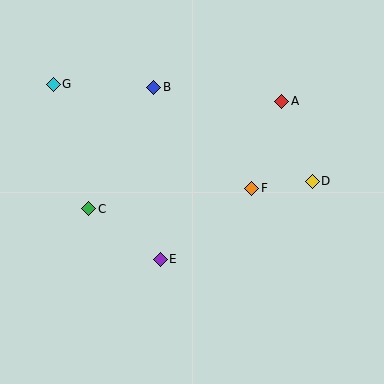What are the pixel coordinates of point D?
Point D is at (312, 181).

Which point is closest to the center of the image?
Point F at (252, 188) is closest to the center.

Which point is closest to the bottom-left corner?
Point C is closest to the bottom-left corner.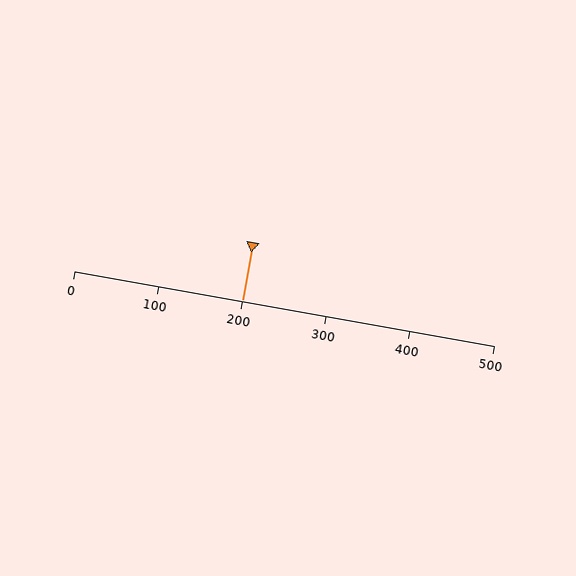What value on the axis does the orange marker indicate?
The marker indicates approximately 200.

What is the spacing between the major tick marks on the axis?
The major ticks are spaced 100 apart.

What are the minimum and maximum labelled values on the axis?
The axis runs from 0 to 500.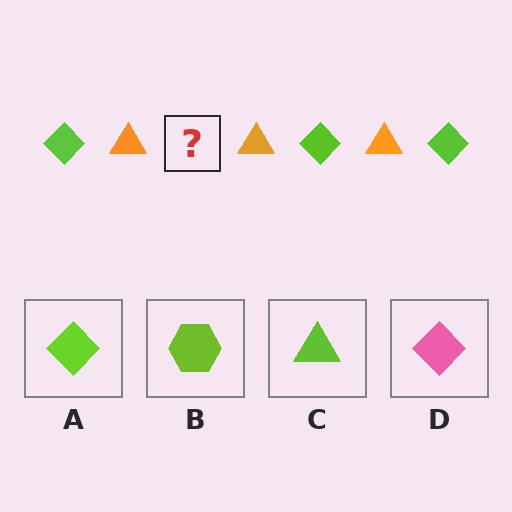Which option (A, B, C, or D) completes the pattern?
A.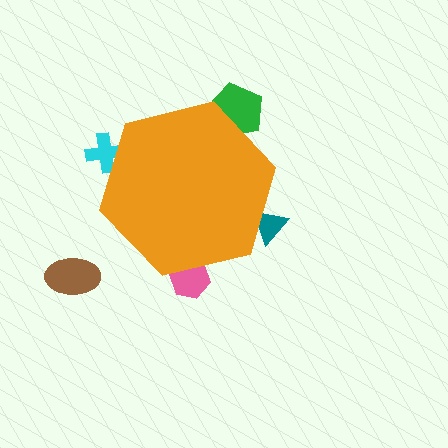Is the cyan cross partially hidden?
Yes, the cyan cross is partially hidden behind the orange hexagon.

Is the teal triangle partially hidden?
Yes, the teal triangle is partially hidden behind the orange hexagon.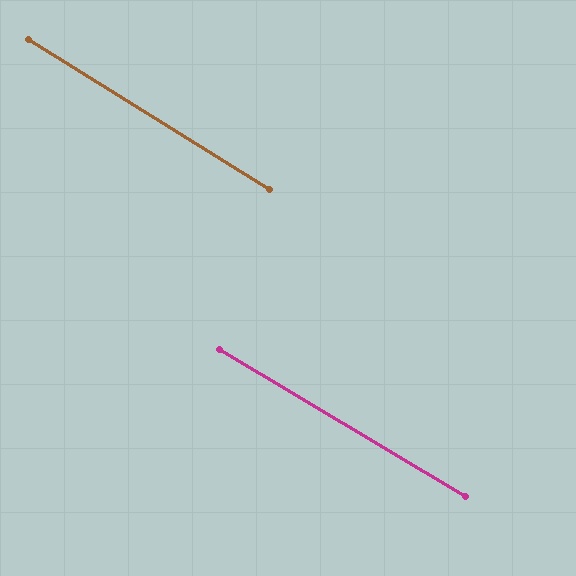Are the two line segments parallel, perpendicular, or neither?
Parallel — their directions differ by only 1.1°.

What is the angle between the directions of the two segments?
Approximately 1 degree.